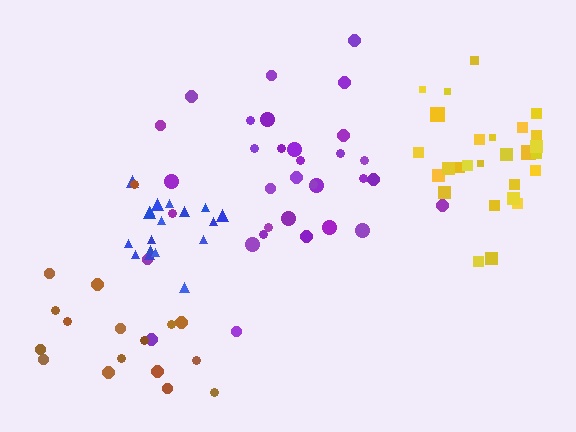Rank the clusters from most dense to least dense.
blue, yellow, purple, brown.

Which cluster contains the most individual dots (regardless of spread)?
Purple (33).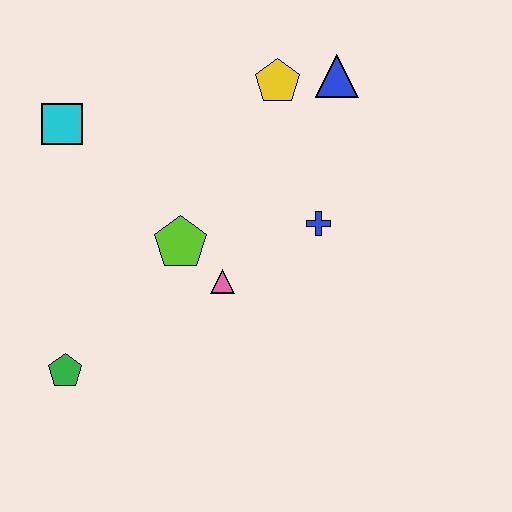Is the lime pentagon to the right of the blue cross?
No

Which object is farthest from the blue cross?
The green pentagon is farthest from the blue cross.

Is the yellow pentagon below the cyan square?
No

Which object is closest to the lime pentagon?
The pink triangle is closest to the lime pentagon.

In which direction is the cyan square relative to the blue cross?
The cyan square is to the left of the blue cross.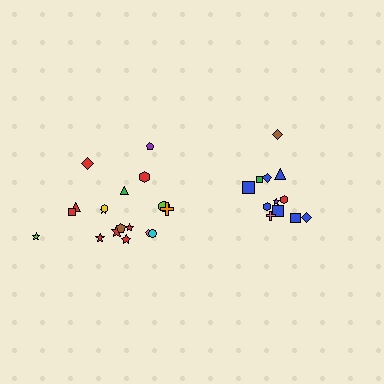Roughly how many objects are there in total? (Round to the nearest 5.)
Roughly 30 objects in total.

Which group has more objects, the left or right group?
The left group.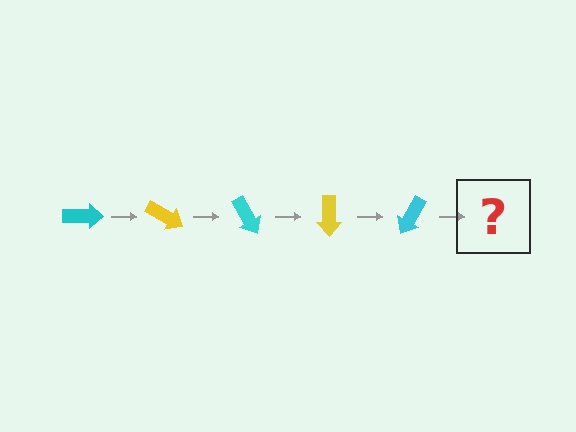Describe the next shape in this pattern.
It should be a yellow arrow, rotated 150 degrees from the start.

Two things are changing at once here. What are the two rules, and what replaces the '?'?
The two rules are that it rotates 30 degrees each step and the color cycles through cyan and yellow. The '?' should be a yellow arrow, rotated 150 degrees from the start.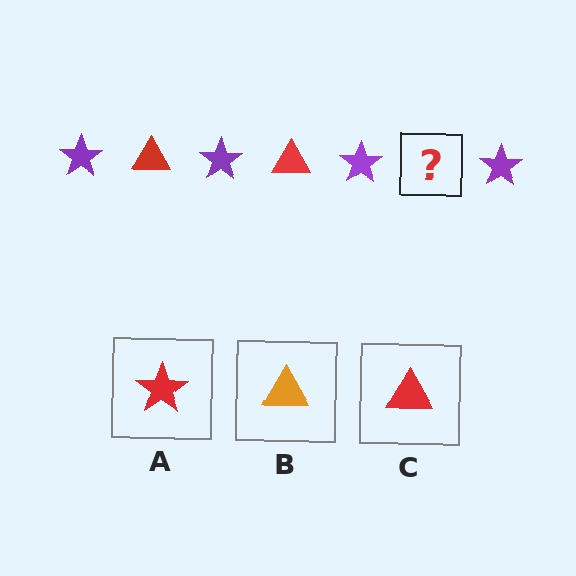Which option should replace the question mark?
Option C.